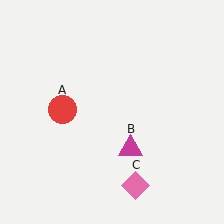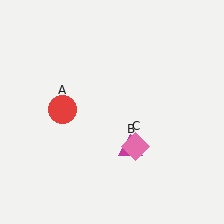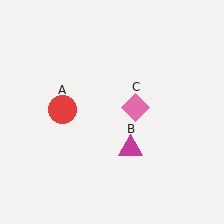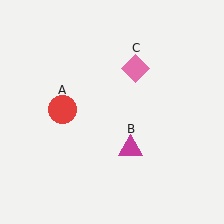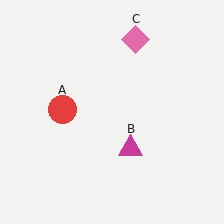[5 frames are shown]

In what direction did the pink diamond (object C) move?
The pink diamond (object C) moved up.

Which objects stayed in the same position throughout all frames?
Red circle (object A) and magenta triangle (object B) remained stationary.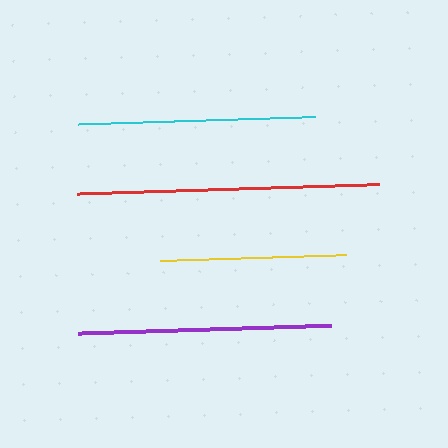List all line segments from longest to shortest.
From longest to shortest: red, purple, cyan, yellow.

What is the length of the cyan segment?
The cyan segment is approximately 237 pixels long.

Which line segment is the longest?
The red line is the longest at approximately 302 pixels.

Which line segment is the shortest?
The yellow line is the shortest at approximately 186 pixels.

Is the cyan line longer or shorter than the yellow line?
The cyan line is longer than the yellow line.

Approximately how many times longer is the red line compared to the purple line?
The red line is approximately 1.2 times the length of the purple line.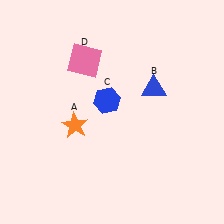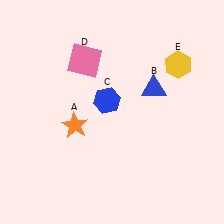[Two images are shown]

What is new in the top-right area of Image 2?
A yellow hexagon (E) was added in the top-right area of Image 2.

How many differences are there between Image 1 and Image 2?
There is 1 difference between the two images.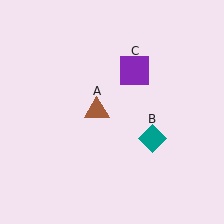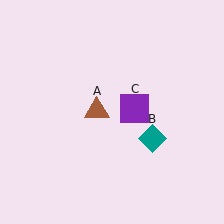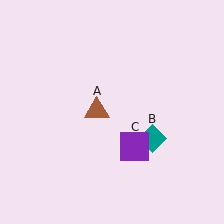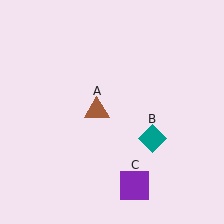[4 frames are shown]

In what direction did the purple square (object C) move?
The purple square (object C) moved down.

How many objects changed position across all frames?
1 object changed position: purple square (object C).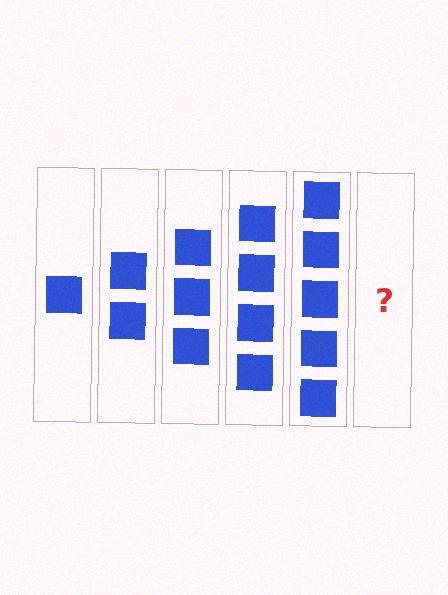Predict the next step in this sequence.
The next step is 6 squares.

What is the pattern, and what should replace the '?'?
The pattern is that each step adds one more square. The '?' should be 6 squares.